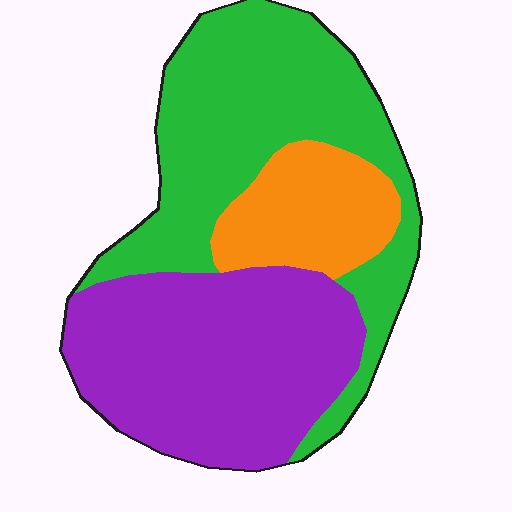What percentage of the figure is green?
Green covers 43% of the figure.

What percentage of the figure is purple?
Purple takes up about two fifths (2/5) of the figure.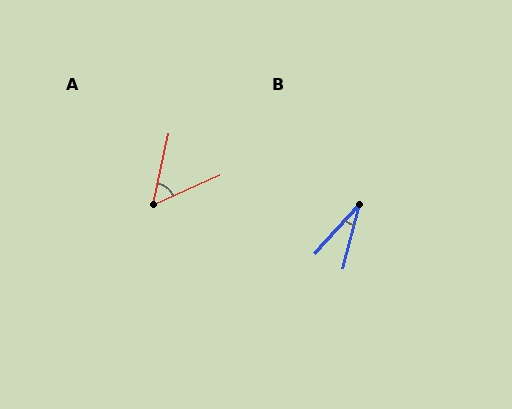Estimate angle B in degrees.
Approximately 28 degrees.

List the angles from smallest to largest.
B (28°), A (54°).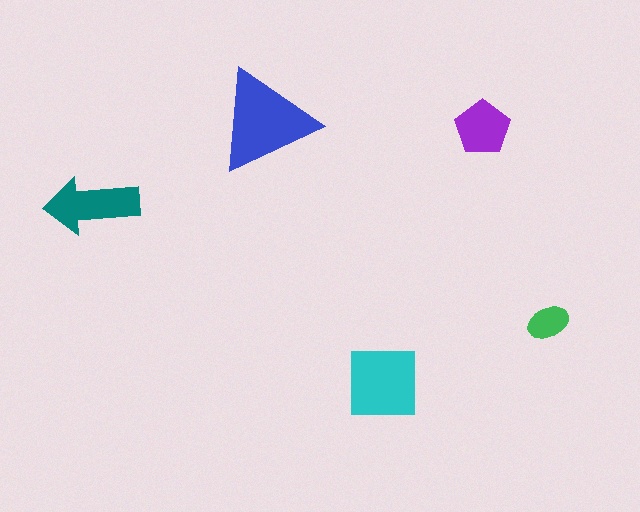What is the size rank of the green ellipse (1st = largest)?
5th.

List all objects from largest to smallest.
The blue triangle, the cyan square, the teal arrow, the purple pentagon, the green ellipse.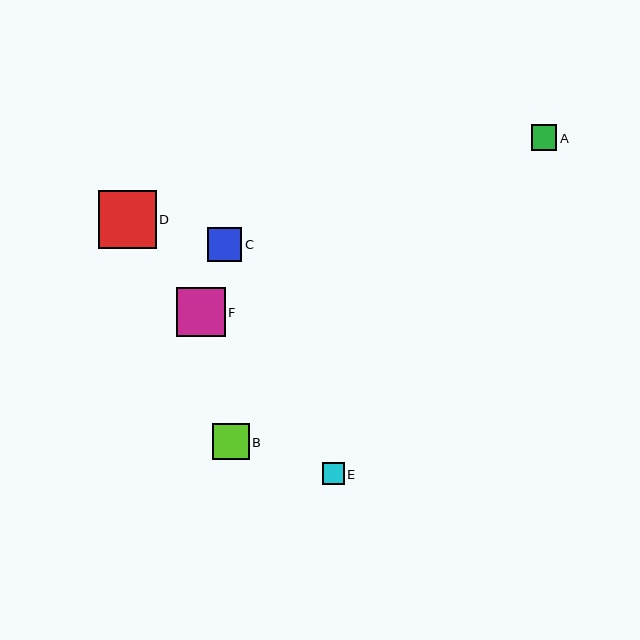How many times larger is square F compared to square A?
Square F is approximately 1.9 times the size of square A.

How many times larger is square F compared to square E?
Square F is approximately 2.2 times the size of square E.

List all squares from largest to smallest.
From largest to smallest: D, F, B, C, A, E.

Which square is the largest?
Square D is the largest with a size of approximately 58 pixels.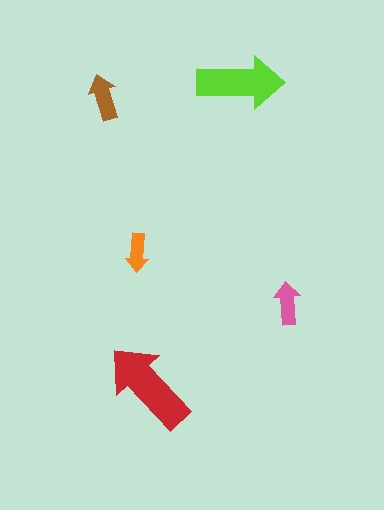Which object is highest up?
The lime arrow is topmost.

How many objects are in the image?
There are 5 objects in the image.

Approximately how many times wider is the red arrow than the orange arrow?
About 2.5 times wider.